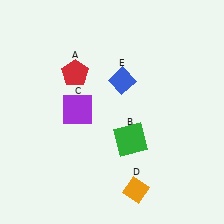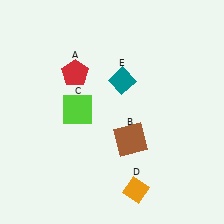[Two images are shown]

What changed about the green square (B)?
In Image 1, B is green. In Image 2, it changed to brown.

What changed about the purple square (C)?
In Image 1, C is purple. In Image 2, it changed to lime.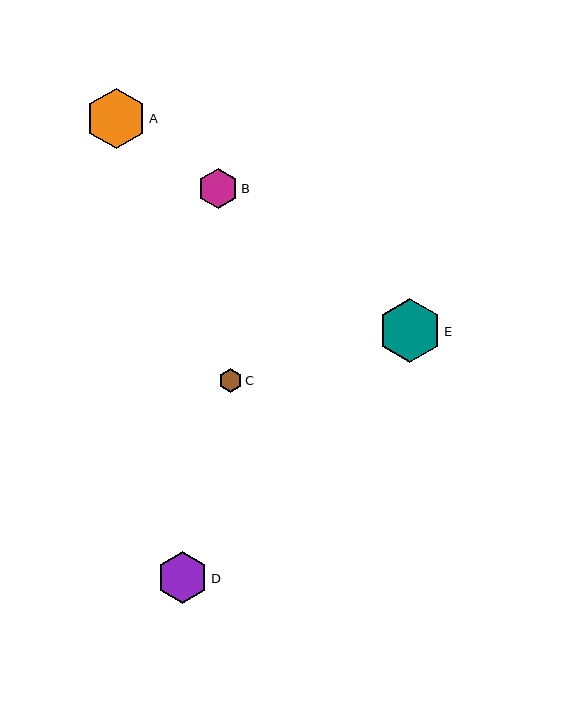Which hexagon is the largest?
Hexagon E is the largest with a size of approximately 64 pixels.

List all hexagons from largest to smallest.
From largest to smallest: E, A, D, B, C.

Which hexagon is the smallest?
Hexagon C is the smallest with a size of approximately 24 pixels.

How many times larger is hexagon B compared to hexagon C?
Hexagon B is approximately 1.7 times the size of hexagon C.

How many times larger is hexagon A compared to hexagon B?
Hexagon A is approximately 1.5 times the size of hexagon B.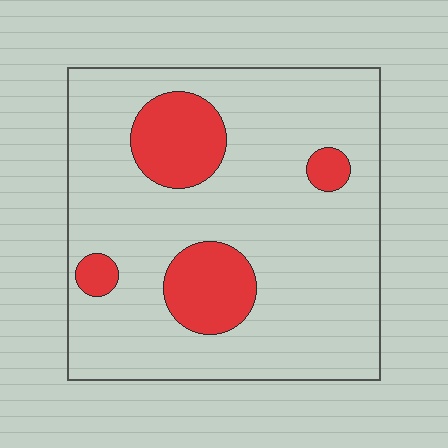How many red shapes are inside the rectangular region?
4.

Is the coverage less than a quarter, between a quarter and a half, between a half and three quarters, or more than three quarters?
Less than a quarter.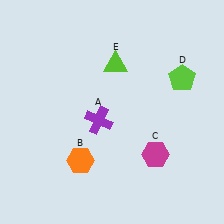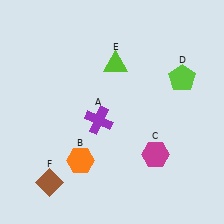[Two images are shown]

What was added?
A brown diamond (F) was added in Image 2.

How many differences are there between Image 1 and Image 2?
There is 1 difference between the two images.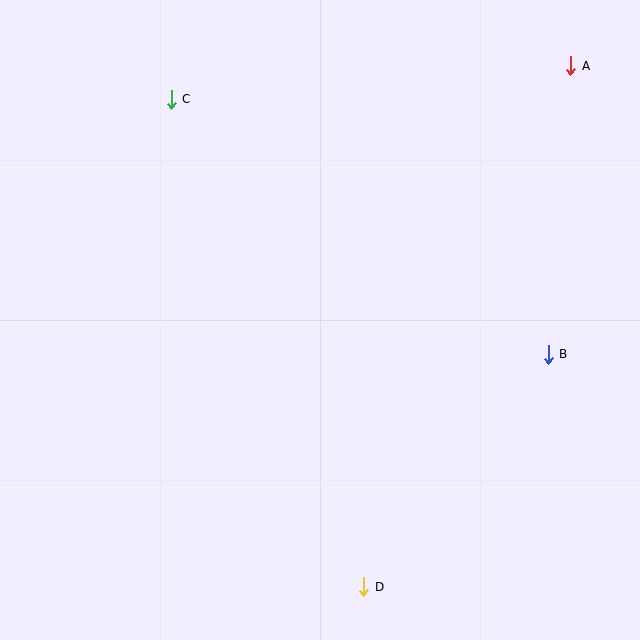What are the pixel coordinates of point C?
Point C is at (171, 99).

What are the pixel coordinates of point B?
Point B is at (548, 354).